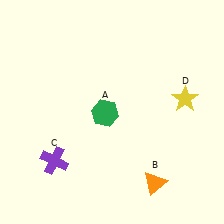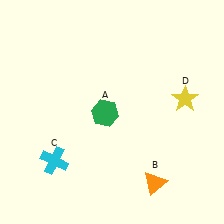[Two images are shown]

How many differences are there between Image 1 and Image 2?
There is 1 difference between the two images.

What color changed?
The cross (C) changed from purple in Image 1 to cyan in Image 2.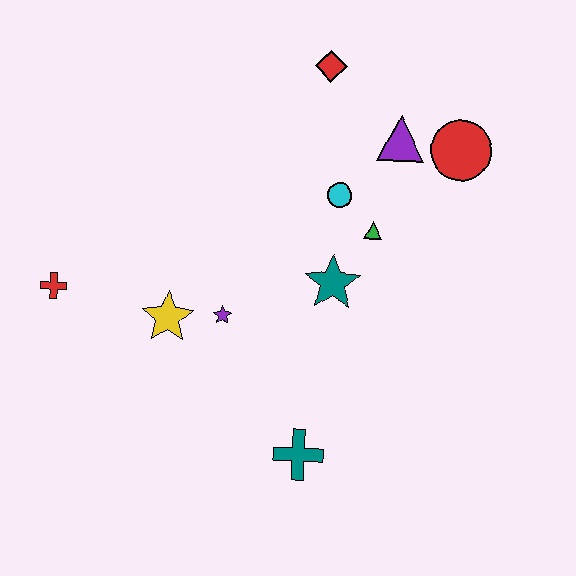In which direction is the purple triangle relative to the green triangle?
The purple triangle is above the green triangle.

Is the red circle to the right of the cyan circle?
Yes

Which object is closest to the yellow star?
The purple star is closest to the yellow star.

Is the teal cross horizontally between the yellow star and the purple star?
No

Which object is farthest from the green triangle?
The red cross is farthest from the green triangle.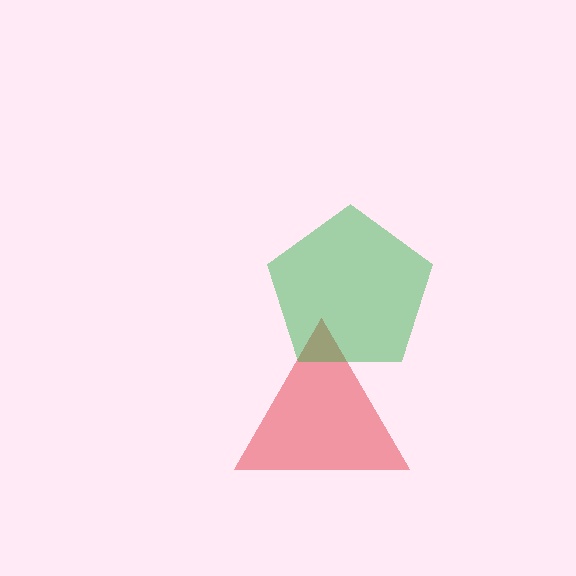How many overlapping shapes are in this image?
There are 2 overlapping shapes in the image.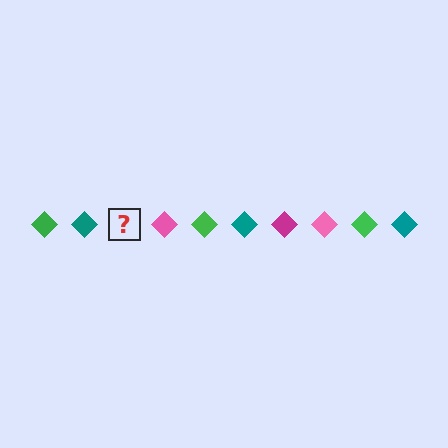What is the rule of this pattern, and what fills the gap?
The rule is that the pattern cycles through green, teal, magenta, pink diamonds. The gap should be filled with a magenta diamond.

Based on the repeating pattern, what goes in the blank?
The blank should be a magenta diamond.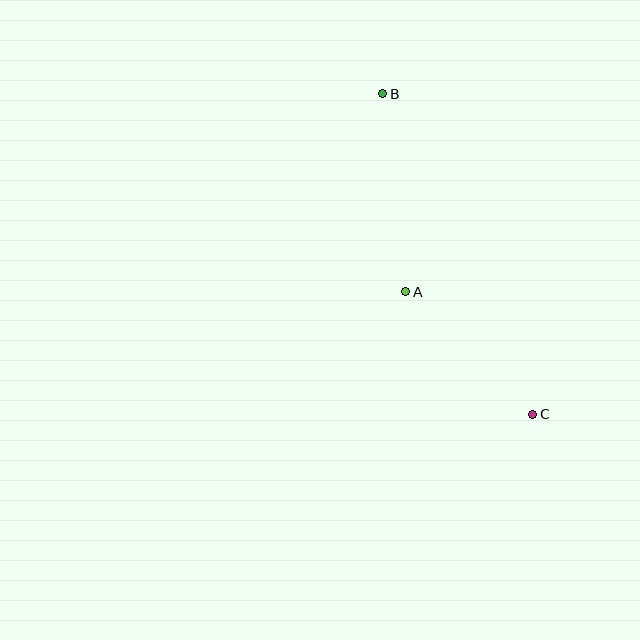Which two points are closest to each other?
Points A and C are closest to each other.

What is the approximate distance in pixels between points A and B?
The distance between A and B is approximately 199 pixels.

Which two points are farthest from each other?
Points B and C are farthest from each other.